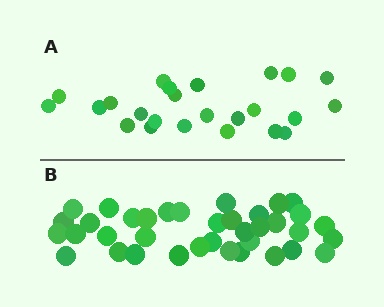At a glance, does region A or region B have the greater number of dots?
Region B (the bottom region) has more dots.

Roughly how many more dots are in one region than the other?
Region B has approximately 15 more dots than region A.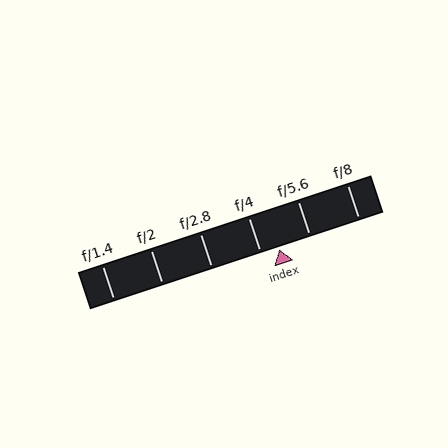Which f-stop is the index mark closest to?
The index mark is closest to f/4.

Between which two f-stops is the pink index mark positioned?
The index mark is between f/4 and f/5.6.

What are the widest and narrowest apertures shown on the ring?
The widest aperture shown is f/1.4 and the narrowest is f/8.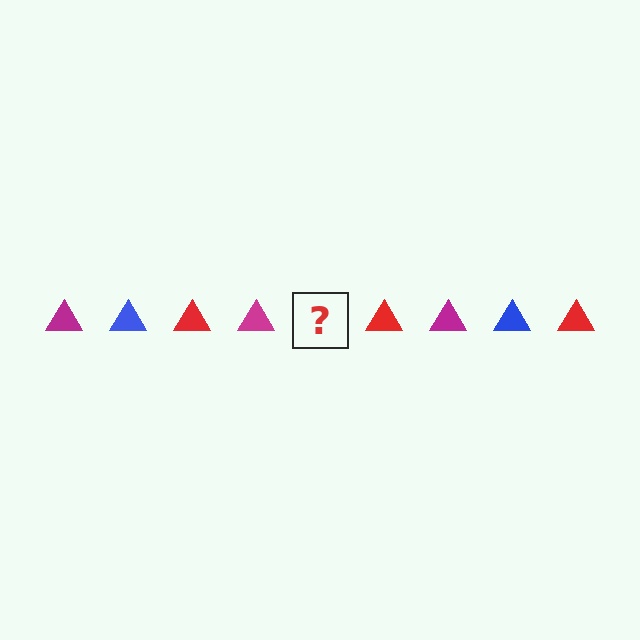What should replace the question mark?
The question mark should be replaced with a blue triangle.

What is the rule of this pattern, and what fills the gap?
The rule is that the pattern cycles through magenta, blue, red triangles. The gap should be filled with a blue triangle.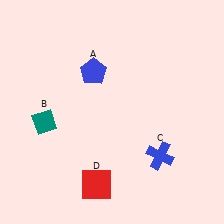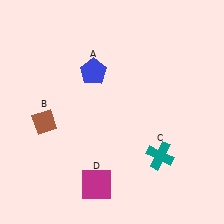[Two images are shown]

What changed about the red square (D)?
In Image 1, D is red. In Image 2, it changed to magenta.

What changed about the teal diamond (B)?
In Image 1, B is teal. In Image 2, it changed to brown.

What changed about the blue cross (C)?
In Image 1, C is blue. In Image 2, it changed to teal.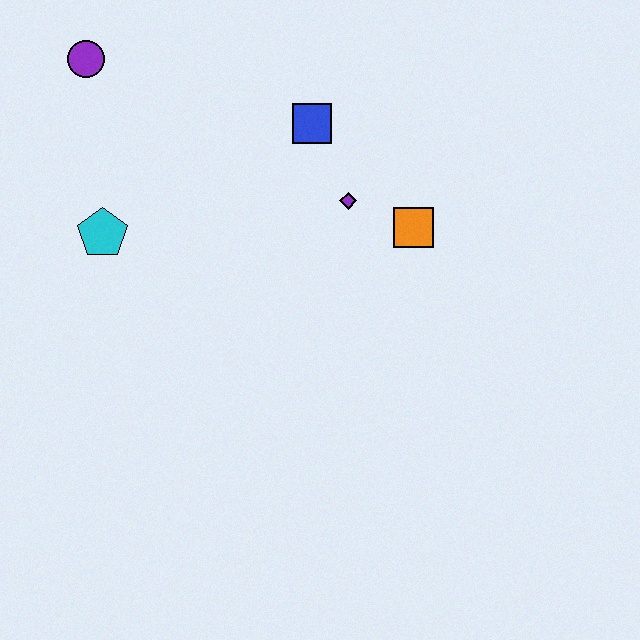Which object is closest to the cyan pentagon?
The purple circle is closest to the cyan pentagon.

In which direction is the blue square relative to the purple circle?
The blue square is to the right of the purple circle.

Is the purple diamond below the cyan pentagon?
No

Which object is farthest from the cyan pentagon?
The orange square is farthest from the cyan pentagon.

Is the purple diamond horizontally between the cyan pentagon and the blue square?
No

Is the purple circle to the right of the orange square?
No